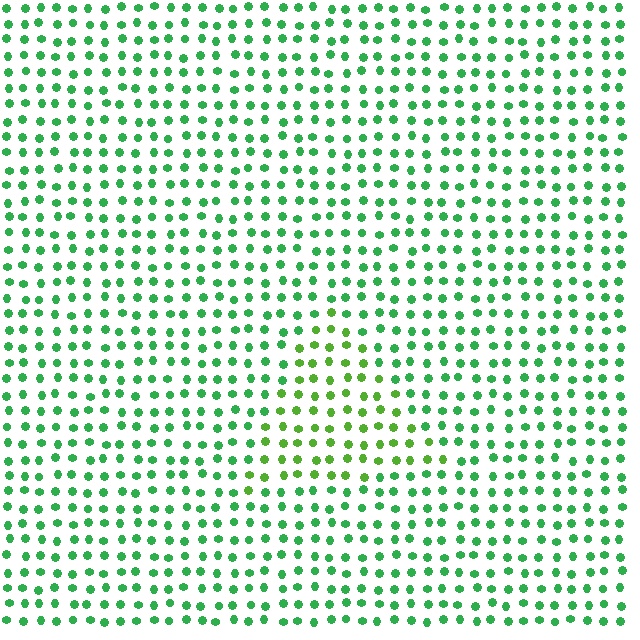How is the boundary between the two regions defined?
The boundary is defined purely by a slight shift in hue (about 30 degrees). Spacing, size, and orientation are identical on both sides.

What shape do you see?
I see a triangle.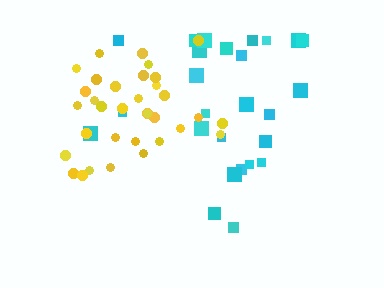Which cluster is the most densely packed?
Yellow.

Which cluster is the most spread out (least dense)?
Cyan.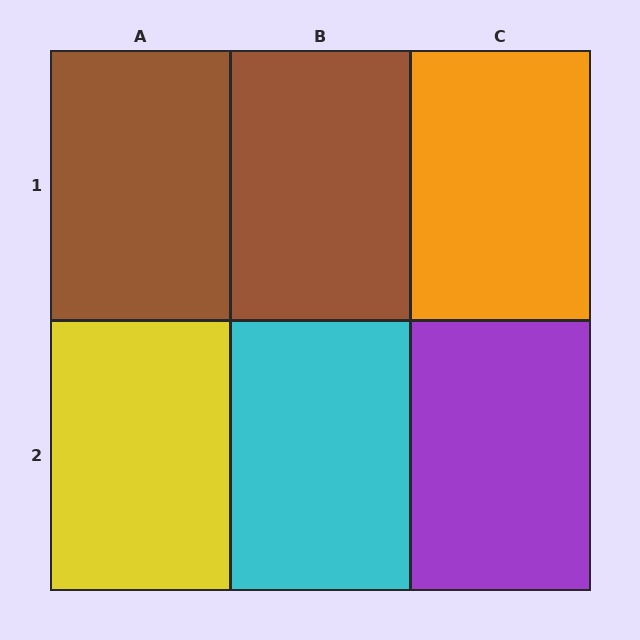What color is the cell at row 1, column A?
Brown.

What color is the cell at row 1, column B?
Brown.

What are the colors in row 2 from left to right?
Yellow, cyan, purple.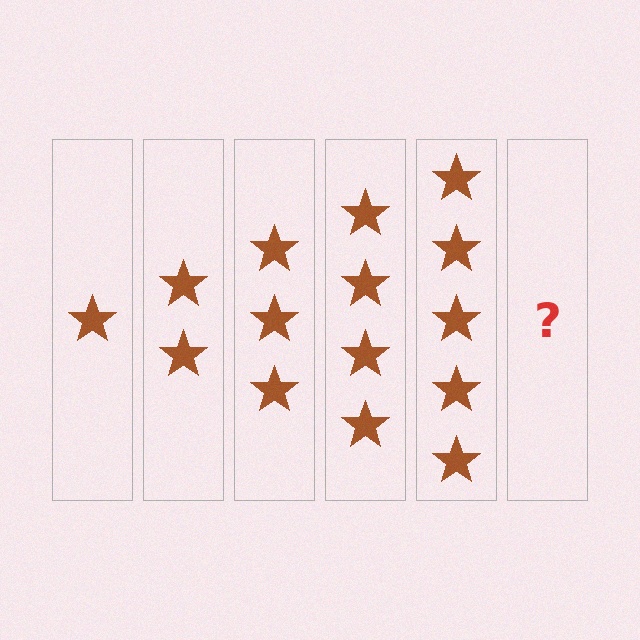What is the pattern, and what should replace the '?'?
The pattern is that each step adds one more star. The '?' should be 6 stars.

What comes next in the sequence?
The next element should be 6 stars.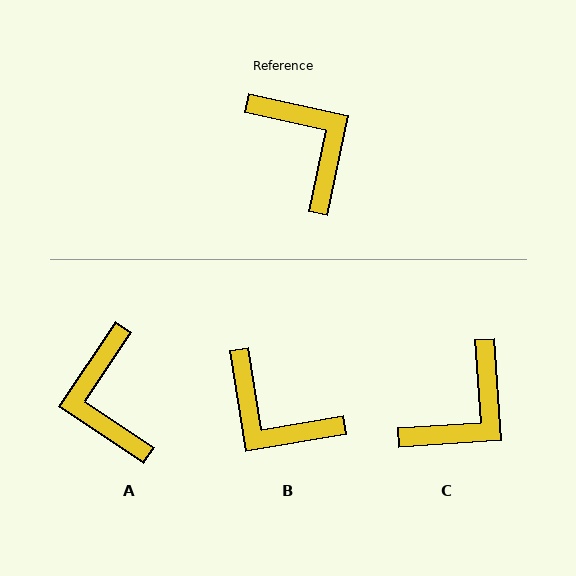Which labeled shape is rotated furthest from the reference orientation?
A, about 159 degrees away.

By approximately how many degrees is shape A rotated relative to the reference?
Approximately 159 degrees counter-clockwise.